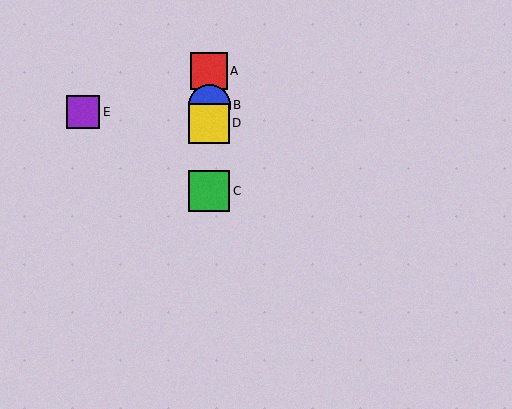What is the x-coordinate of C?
Object C is at x≈209.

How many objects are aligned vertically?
4 objects (A, B, C, D) are aligned vertically.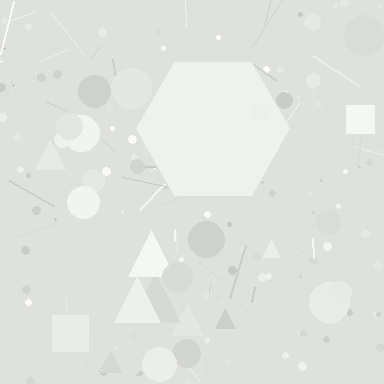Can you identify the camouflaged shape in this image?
The camouflaged shape is a hexagon.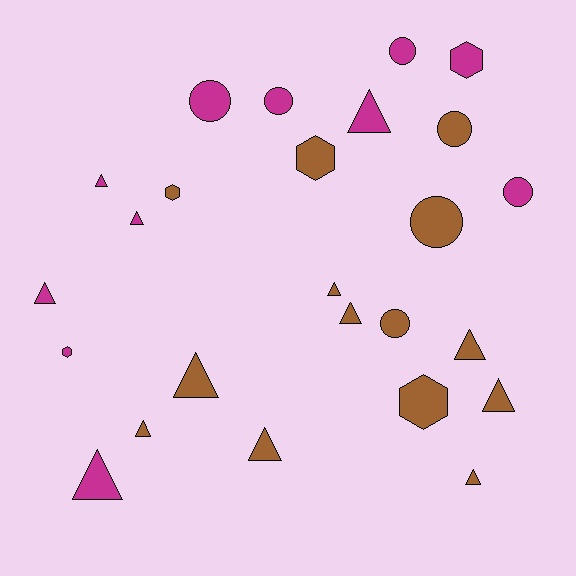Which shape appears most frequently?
Triangle, with 13 objects.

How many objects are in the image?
There are 25 objects.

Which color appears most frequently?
Brown, with 14 objects.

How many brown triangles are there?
There are 8 brown triangles.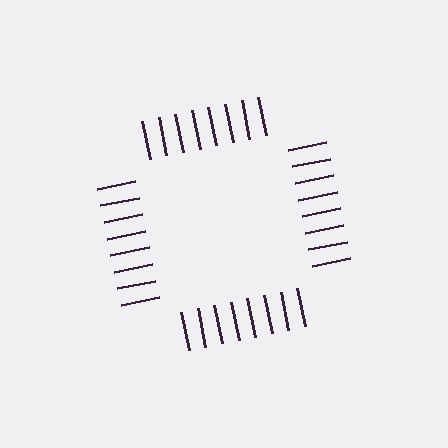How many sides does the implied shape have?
4 sides — the line-ends trace a square.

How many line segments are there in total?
32 — 8 along each of the 4 edges.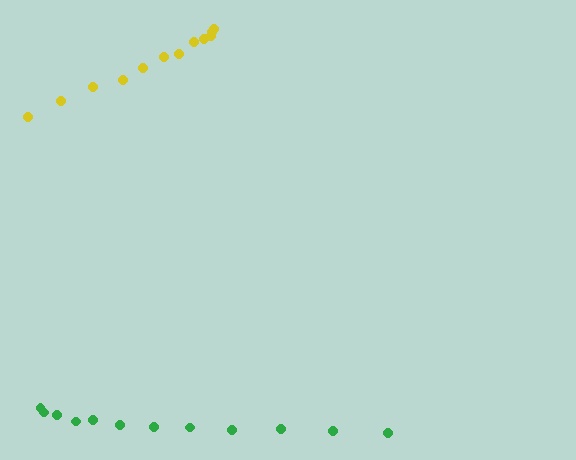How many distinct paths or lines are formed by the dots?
There are 2 distinct paths.